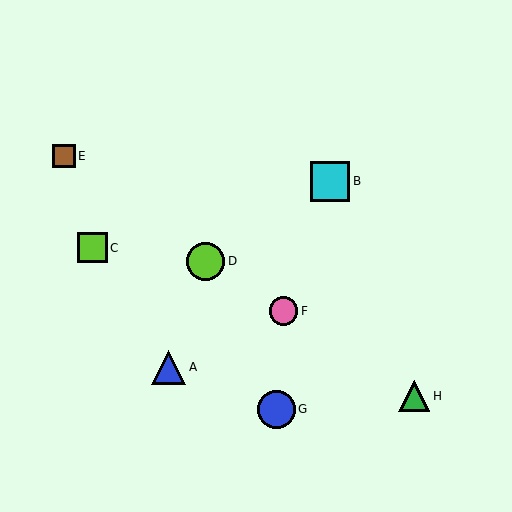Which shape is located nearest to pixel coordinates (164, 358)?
The blue triangle (labeled A) at (168, 367) is nearest to that location.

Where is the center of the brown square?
The center of the brown square is at (64, 156).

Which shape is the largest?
The cyan square (labeled B) is the largest.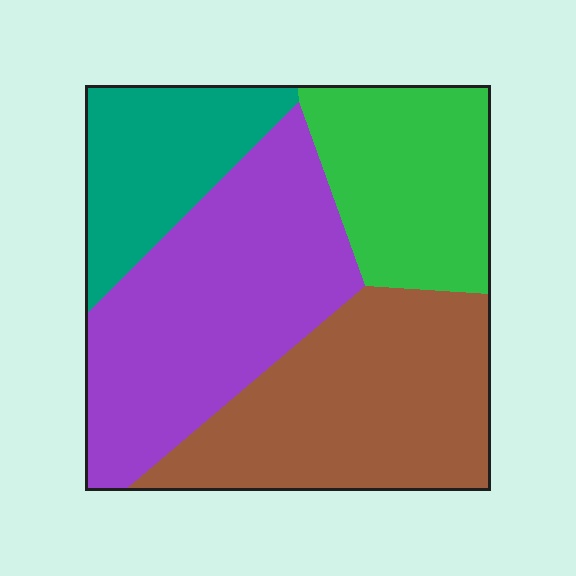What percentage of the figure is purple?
Purple covers about 35% of the figure.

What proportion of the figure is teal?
Teal takes up about one sixth (1/6) of the figure.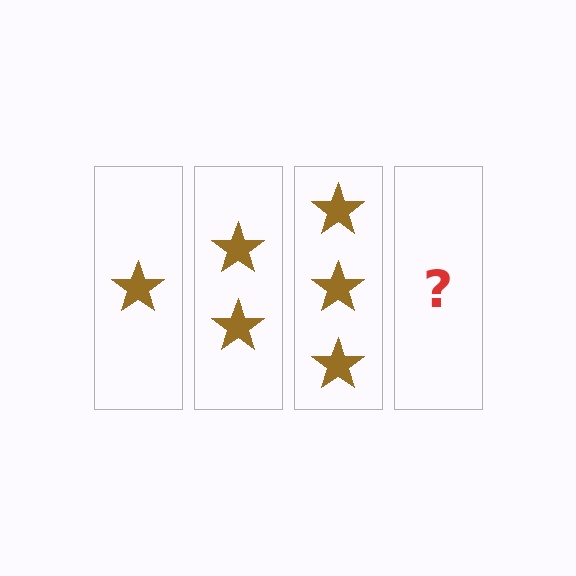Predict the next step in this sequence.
The next step is 4 stars.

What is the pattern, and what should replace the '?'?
The pattern is that each step adds one more star. The '?' should be 4 stars.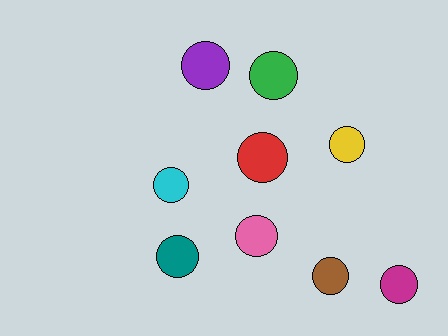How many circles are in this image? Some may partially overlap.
There are 9 circles.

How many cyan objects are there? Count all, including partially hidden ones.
There is 1 cyan object.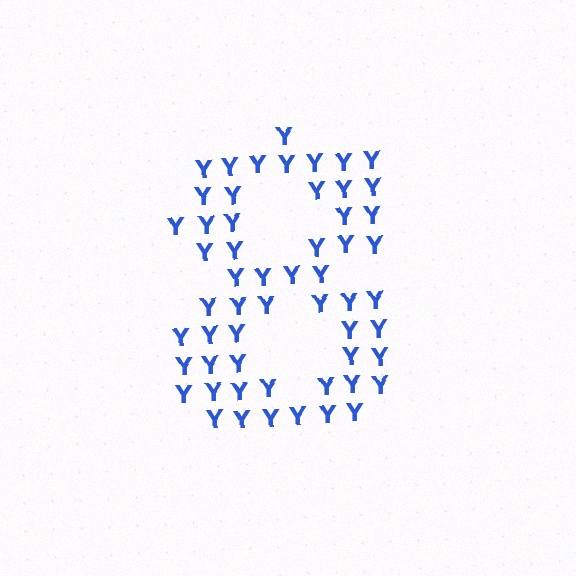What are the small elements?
The small elements are letter Y's.